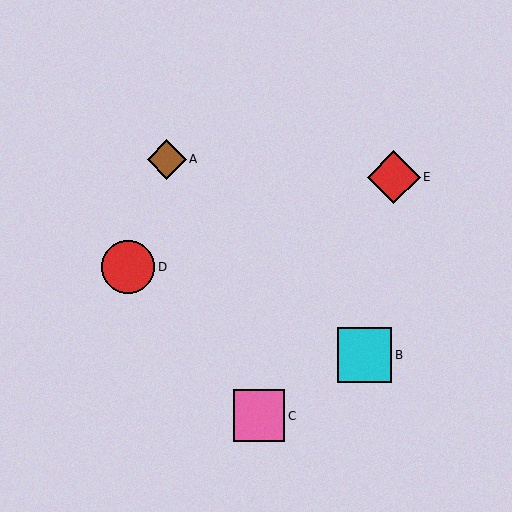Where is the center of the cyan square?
The center of the cyan square is at (365, 355).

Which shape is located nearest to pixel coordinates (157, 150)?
The brown diamond (labeled A) at (167, 159) is nearest to that location.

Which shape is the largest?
The cyan square (labeled B) is the largest.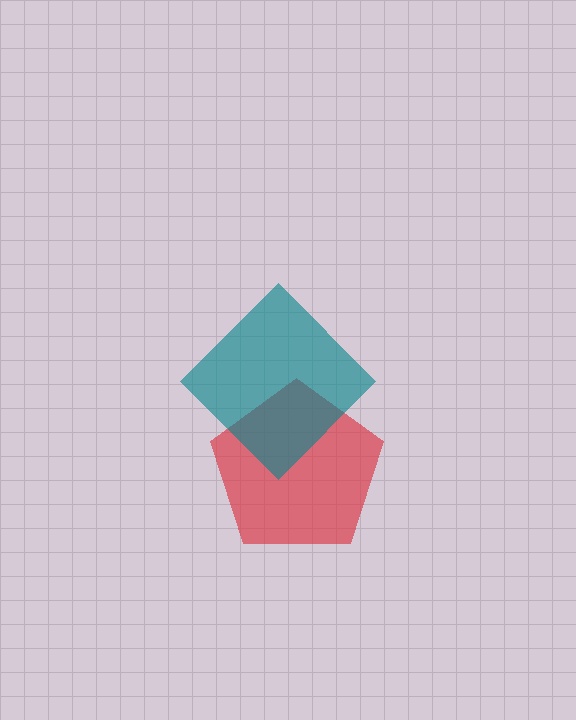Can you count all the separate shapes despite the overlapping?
Yes, there are 2 separate shapes.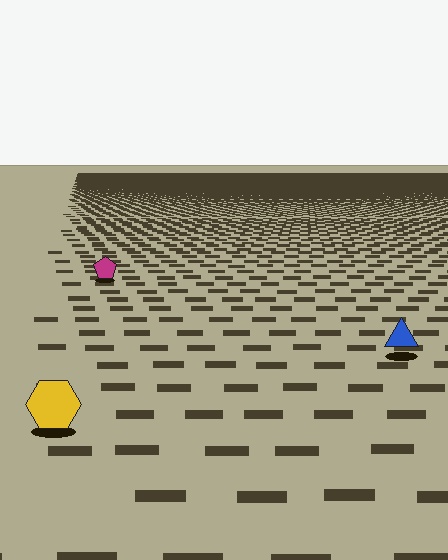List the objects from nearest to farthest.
From nearest to farthest: the yellow hexagon, the blue triangle, the magenta pentagon.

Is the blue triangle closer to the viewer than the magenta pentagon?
Yes. The blue triangle is closer — you can tell from the texture gradient: the ground texture is coarser near it.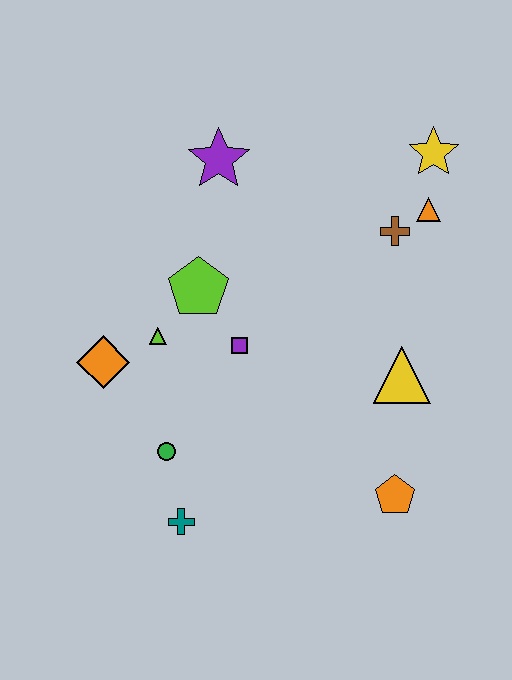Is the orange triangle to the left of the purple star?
No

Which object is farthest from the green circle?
The yellow star is farthest from the green circle.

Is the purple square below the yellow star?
Yes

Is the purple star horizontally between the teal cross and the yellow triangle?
Yes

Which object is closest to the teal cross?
The green circle is closest to the teal cross.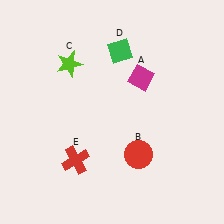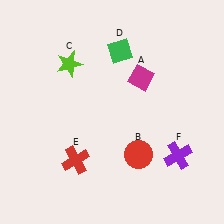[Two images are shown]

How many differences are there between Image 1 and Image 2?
There is 1 difference between the two images.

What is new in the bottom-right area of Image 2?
A purple cross (F) was added in the bottom-right area of Image 2.